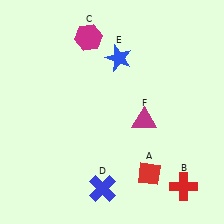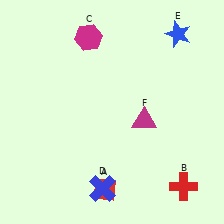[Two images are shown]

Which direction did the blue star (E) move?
The blue star (E) moved right.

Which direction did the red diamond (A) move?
The red diamond (A) moved left.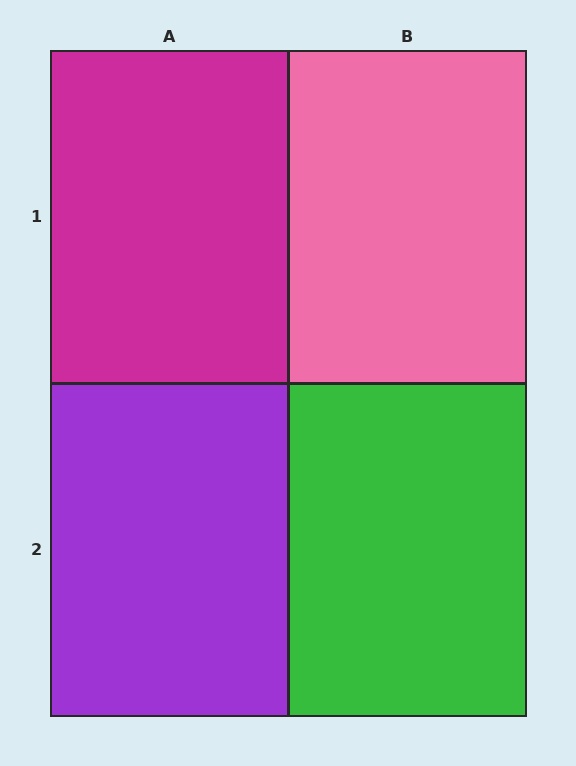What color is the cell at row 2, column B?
Green.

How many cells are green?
1 cell is green.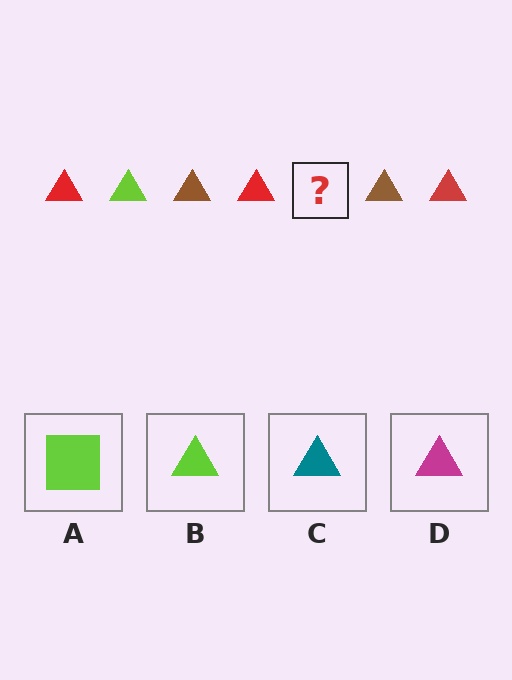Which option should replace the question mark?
Option B.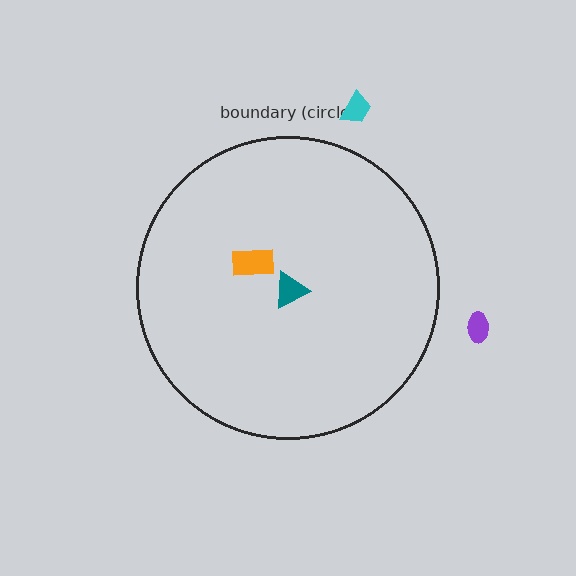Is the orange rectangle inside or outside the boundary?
Inside.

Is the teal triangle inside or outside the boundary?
Inside.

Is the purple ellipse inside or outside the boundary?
Outside.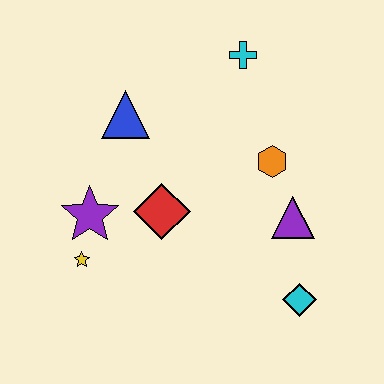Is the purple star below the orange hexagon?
Yes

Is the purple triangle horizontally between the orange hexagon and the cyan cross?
No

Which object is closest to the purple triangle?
The orange hexagon is closest to the purple triangle.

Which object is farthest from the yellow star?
The cyan cross is farthest from the yellow star.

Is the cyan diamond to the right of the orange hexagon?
Yes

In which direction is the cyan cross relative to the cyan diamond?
The cyan cross is above the cyan diamond.